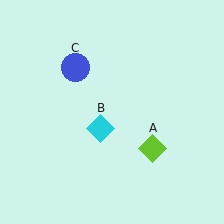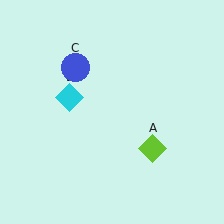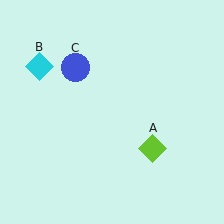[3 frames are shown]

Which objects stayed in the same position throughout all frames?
Lime diamond (object A) and blue circle (object C) remained stationary.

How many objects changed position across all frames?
1 object changed position: cyan diamond (object B).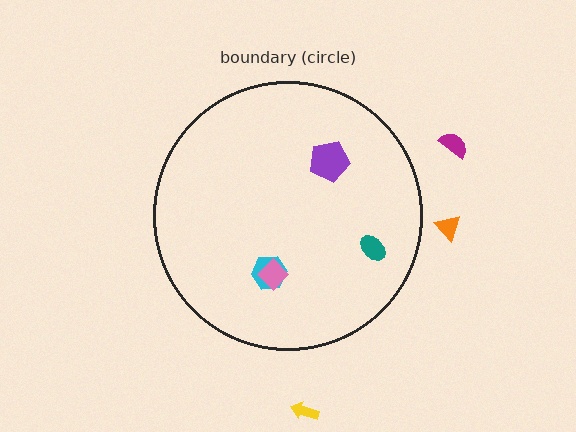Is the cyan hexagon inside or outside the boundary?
Inside.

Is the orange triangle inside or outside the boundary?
Outside.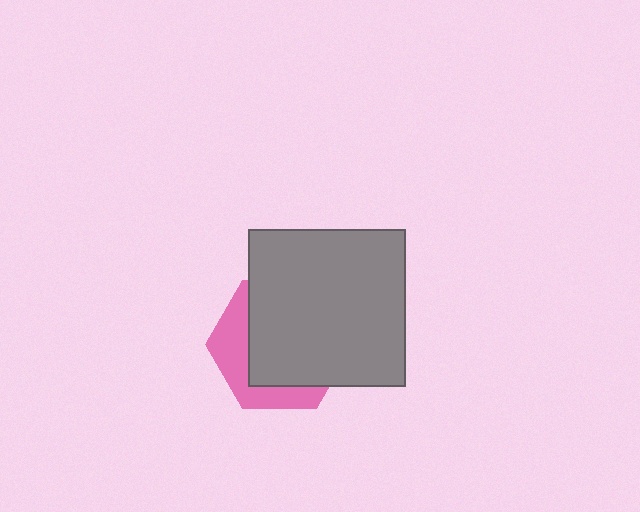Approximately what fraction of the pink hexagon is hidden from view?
Roughly 67% of the pink hexagon is hidden behind the gray square.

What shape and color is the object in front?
The object in front is a gray square.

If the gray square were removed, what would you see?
You would see the complete pink hexagon.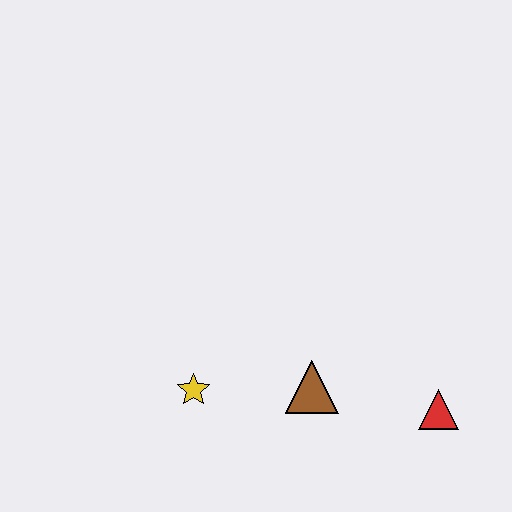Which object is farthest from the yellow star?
The red triangle is farthest from the yellow star.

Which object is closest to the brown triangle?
The yellow star is closest to the brown triangle.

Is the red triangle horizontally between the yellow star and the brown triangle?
No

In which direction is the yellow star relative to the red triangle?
The yellow star is to the left of the red triangle.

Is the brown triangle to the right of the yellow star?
Yes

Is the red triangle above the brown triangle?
No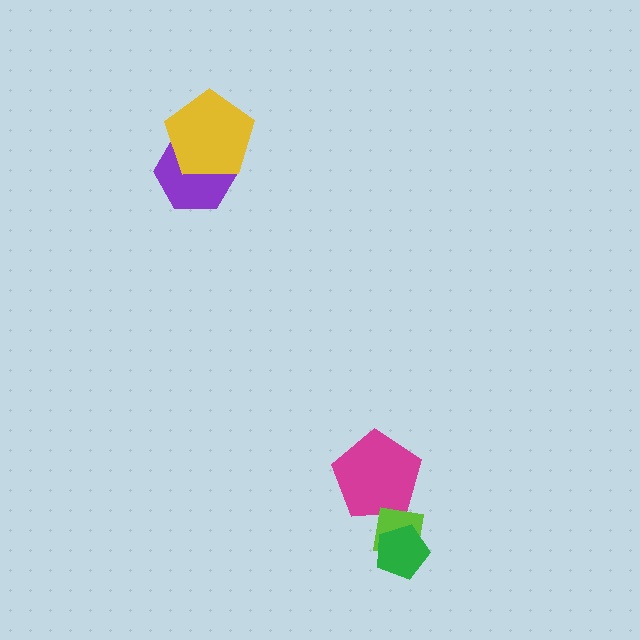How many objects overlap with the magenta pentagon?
1 object overlaps with the magenta pentagon.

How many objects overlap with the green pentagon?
1 object overlaps with the green pentagon.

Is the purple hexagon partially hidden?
Yes, it is partially covered by another shape.